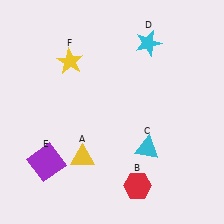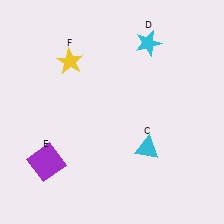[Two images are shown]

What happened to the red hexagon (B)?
The red hexagon (B) was removed in Image 2. It was in the bottom-right area of Image 1.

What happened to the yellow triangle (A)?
The yellow triangle (A) was removed in Image 2. It was in the bottom-left area of Image 1.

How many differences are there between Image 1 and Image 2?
There are 2 differences between the two images.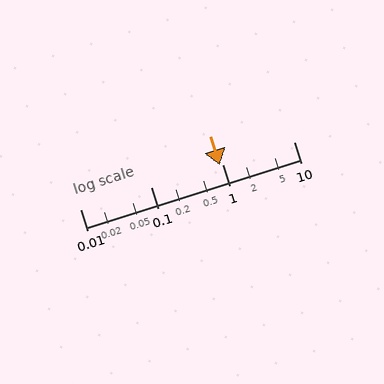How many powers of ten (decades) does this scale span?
The scale spans 3 decades, from 0.01 to 10.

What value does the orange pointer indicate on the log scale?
The pointer indicates approximately 0.92.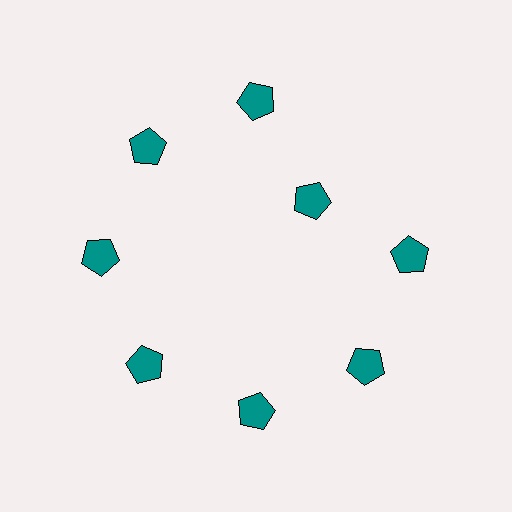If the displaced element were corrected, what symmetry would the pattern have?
It would have 8-fold rotational symmetry — the pattern would map onto itself every 45 degrees.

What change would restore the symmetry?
The symmetry would be restored by moving it outward, back onto the ring so that all 8 pentagons sit at equal angles and equal distance from the center.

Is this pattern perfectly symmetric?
No. The 8 teal pentagons are arranged in a ring, but one element near the 2 o'clock position is pulled inward toward the center, breaking the 8-fold rotational symmetry.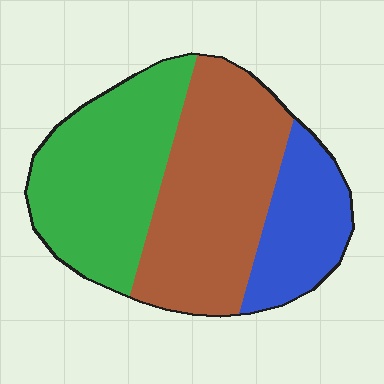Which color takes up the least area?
Blue, at roughly 20%.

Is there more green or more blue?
Green.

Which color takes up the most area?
Brown, at roughly 40%.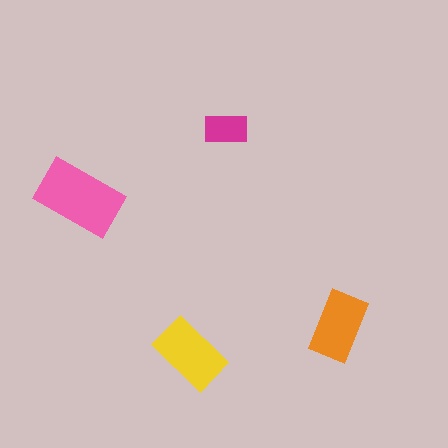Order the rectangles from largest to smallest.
the pink one, the yellow one, the orange one, the magenta one.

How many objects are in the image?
There are 4 objects in the image.